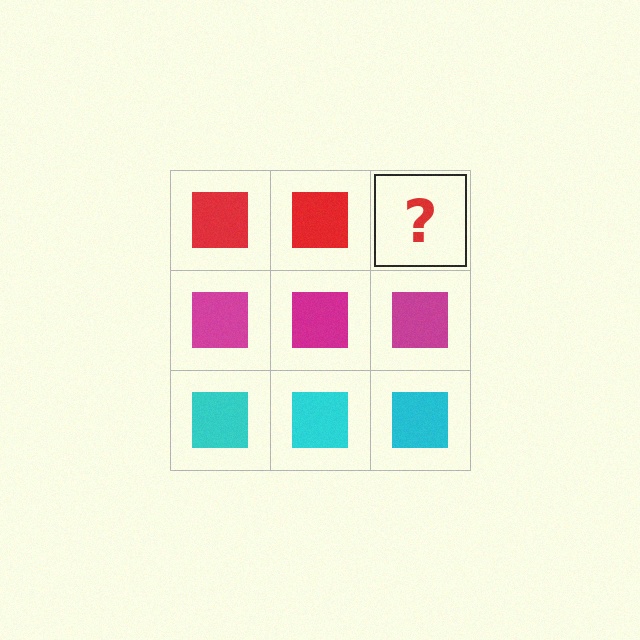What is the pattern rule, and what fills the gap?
The rule is that each row has a consistent color. The gap should be filled with a red square.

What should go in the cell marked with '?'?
The missing cell should contain a red square.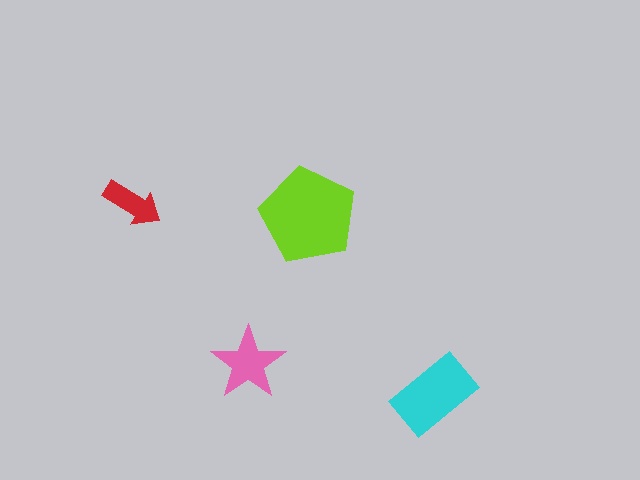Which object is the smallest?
The red arrow.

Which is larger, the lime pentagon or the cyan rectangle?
The lime pentagon.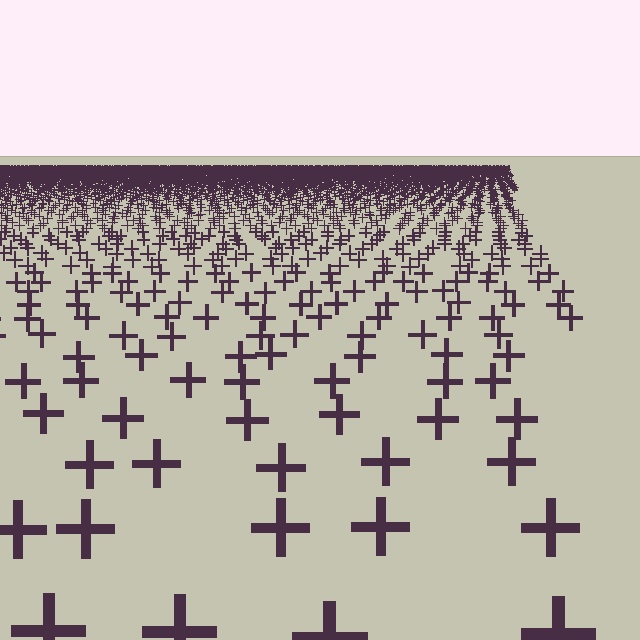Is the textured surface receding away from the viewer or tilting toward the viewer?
The surface is receding away from the viewer. Texture elements get smaller and denser toward the top.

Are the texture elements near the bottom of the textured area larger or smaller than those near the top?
Larger. Near the bottom, elements are closer to the viewer and appear at a bigger on-screen size.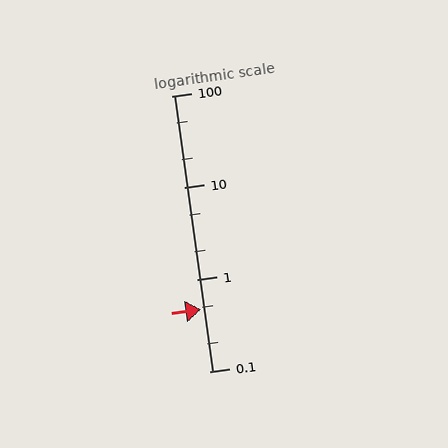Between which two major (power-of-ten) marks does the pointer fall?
The pointer is between 0.1 and 1.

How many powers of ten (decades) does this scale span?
The scale spans 3 decades, from 0.1 to 100.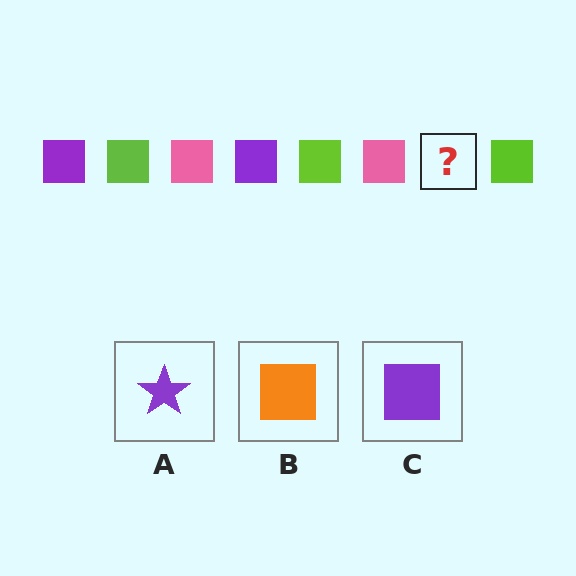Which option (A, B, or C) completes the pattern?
C.